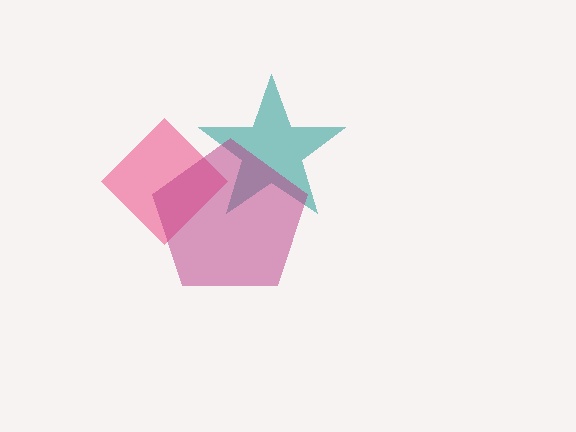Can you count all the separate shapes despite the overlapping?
Yes, there are 3 separate shapes.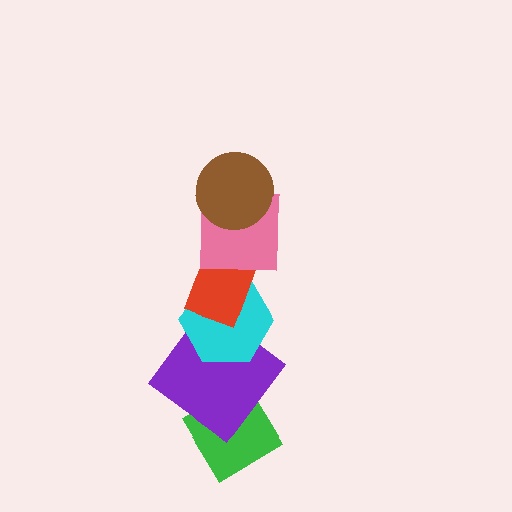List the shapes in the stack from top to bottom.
From top to bottom: the brown circle, the pink square, the red rectangle, the cyan hexagon, the purple diamond, the green diamond.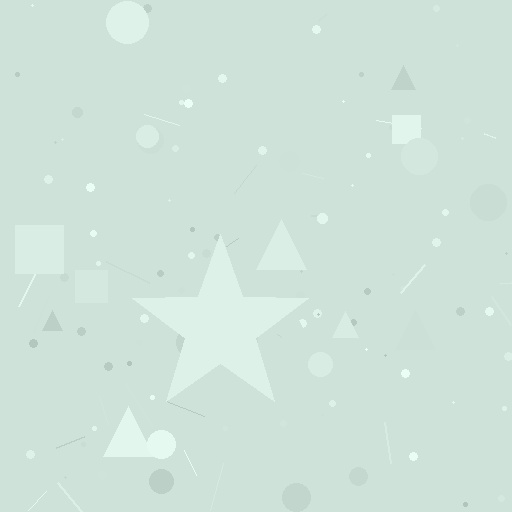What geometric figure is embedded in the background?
A star is embedded in the background.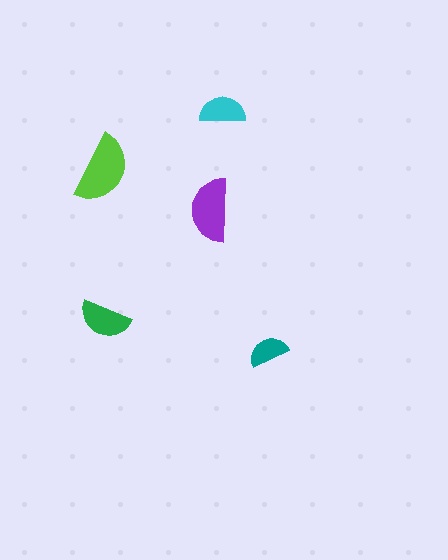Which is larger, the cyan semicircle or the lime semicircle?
The lime one.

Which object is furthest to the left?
The green semicircle is leftmost.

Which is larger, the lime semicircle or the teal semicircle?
The lime one.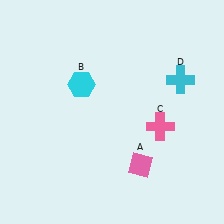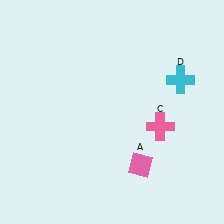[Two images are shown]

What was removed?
The cyan hexagon (B) was removed in Image 2.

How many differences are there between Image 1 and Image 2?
There is 1 difference between the two images.